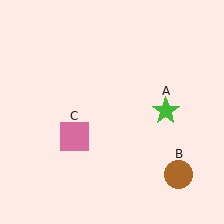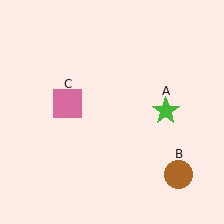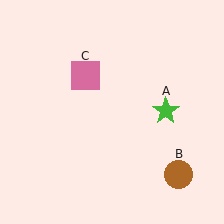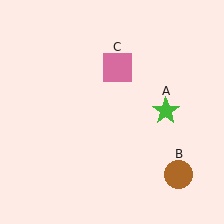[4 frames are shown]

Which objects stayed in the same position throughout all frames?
Green star (object A) and brown circle (object B) remained stationary.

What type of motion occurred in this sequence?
The pink square (object C) rotated clockwise around the center of the scene.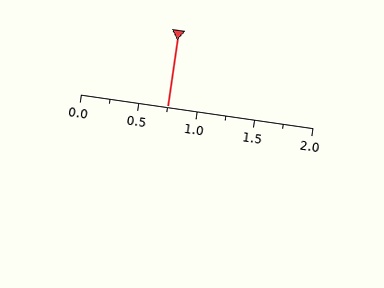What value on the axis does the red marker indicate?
The marker indicates approximately 0.75.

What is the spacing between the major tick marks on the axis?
The major ticks are spaced 0.5 apart.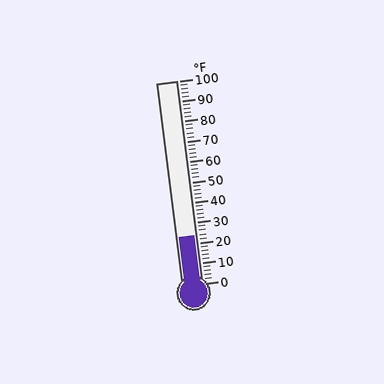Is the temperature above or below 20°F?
The temperature is above 20°F.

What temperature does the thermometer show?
The thermometer shows approximately 24°F.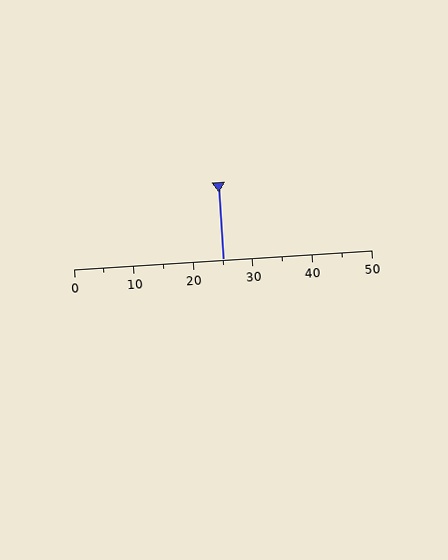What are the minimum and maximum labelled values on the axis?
The axis runs from 0 to 50.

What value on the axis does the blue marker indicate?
The marker indicates approximately 25.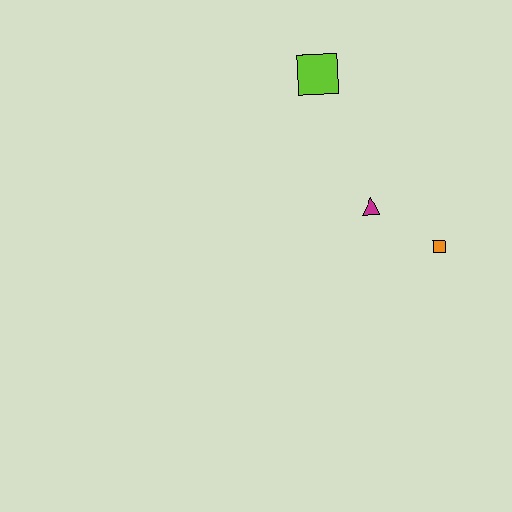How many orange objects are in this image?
There is 1 orange object.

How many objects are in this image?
There are 3 objects.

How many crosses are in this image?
There are no crosses.